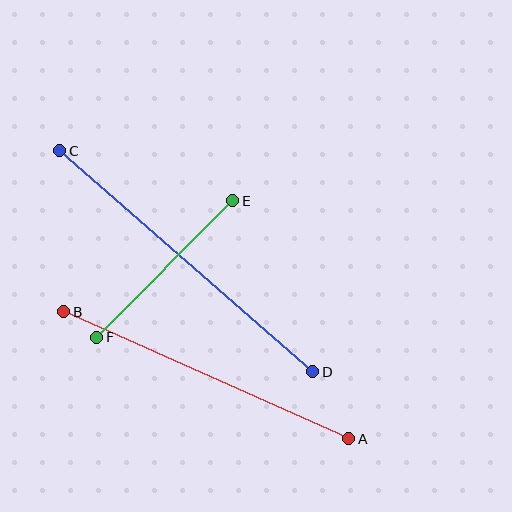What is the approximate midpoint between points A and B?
The midpoint is at approximately (206, 375) pixels.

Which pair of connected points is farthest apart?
Points C and D are farthest apart.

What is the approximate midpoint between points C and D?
The midpoint is at approximately (186, 261) pixels.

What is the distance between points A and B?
The distance is approximately 312 pixels.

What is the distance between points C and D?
The distance is approximately 336 pixels.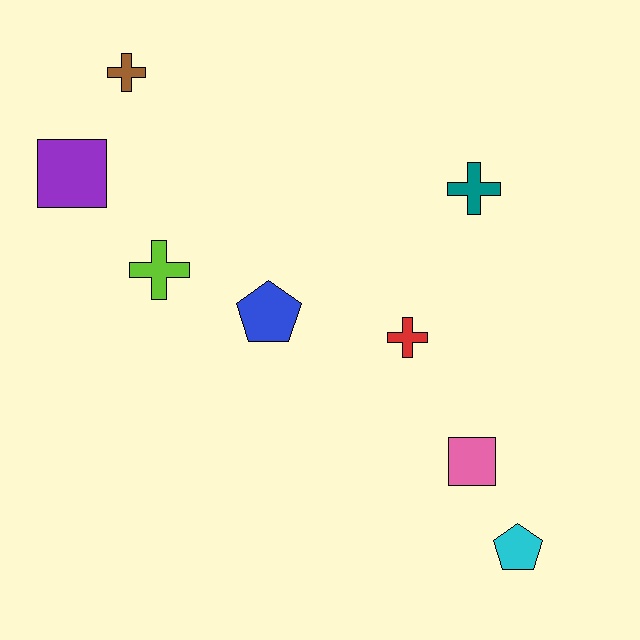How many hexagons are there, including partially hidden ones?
There are no hexagons.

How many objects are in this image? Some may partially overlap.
There are 8 objects.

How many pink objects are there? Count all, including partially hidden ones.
There is 1 pink object.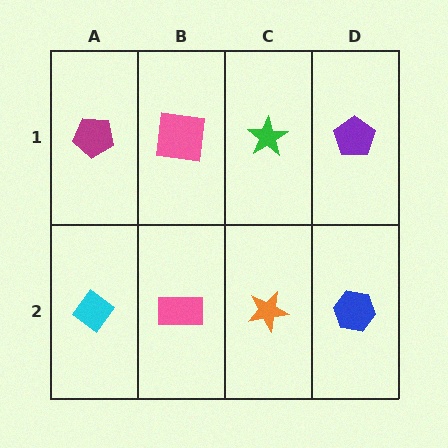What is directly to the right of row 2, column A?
A pink rectangle.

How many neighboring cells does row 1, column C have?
3.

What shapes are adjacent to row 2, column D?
A purple pentagon (row 1, column D), an orange star (row 2, column C).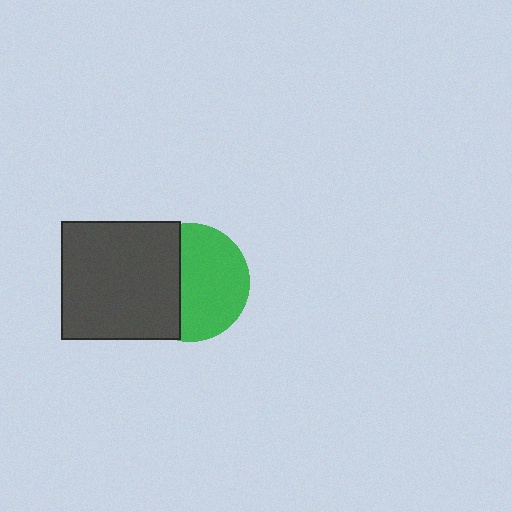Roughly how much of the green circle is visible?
About half of it is visible (roughly 59%).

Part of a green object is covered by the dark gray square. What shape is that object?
It is a circle.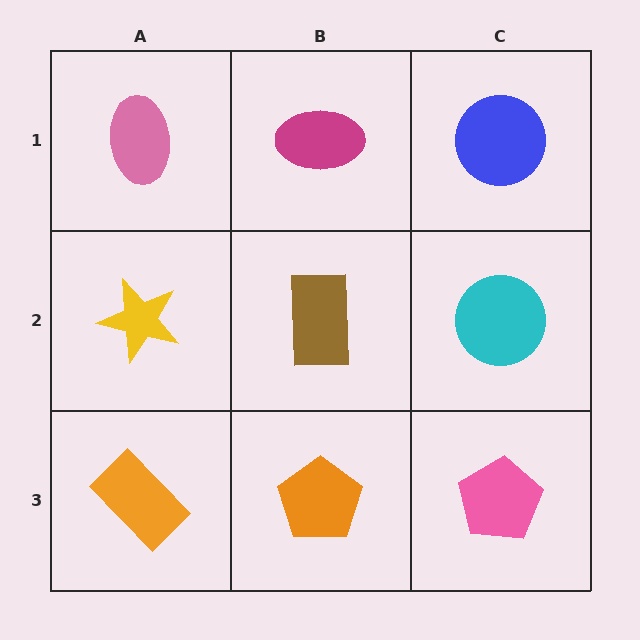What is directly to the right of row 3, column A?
An orange pentagon.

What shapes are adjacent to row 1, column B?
A brown rectangle (row 2, column B), a pink ellipse (row 1, column A), a blue circle (row 1, column C).